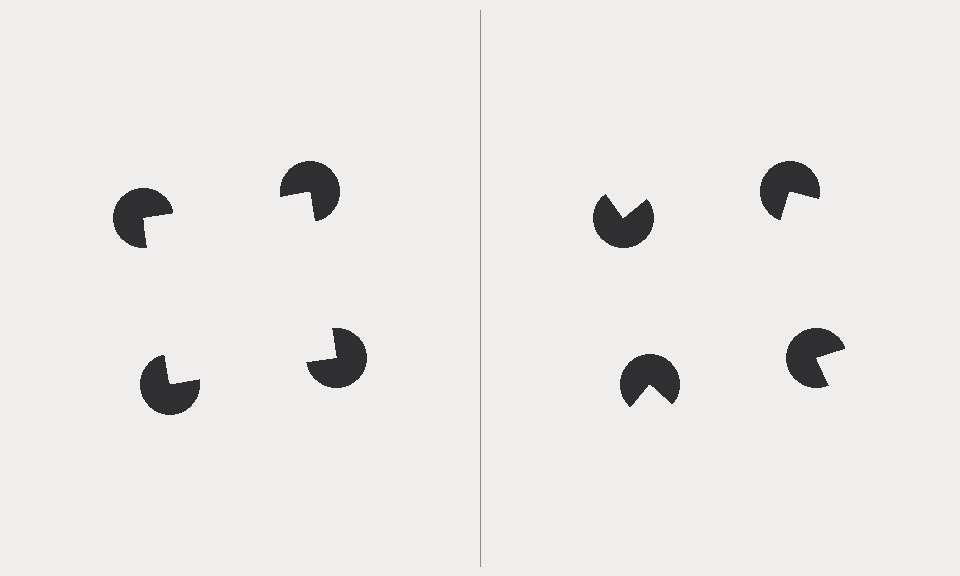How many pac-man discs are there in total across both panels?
8 — 4 on each side.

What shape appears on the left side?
An illusory square.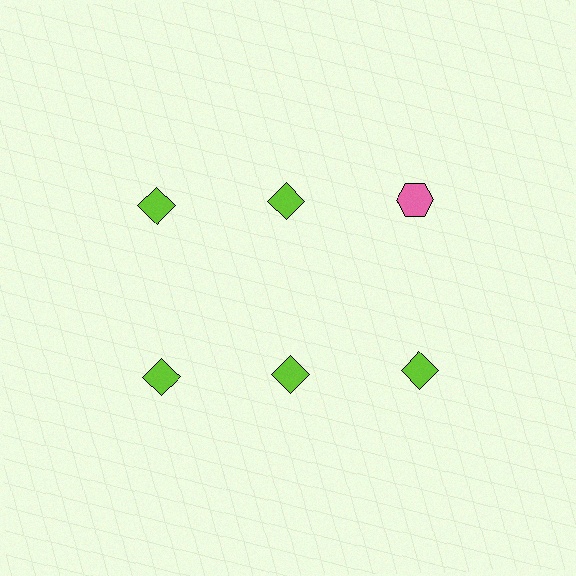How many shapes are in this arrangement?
There are 6 shapes arranged in a grid pattern.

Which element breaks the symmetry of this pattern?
The pink hexagon in the top row, center column breaks the symmetry. All other shapes are lime diamonds.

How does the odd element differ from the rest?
It differs in both color (pink instead of lime) and shape (hexagon instead of diamond).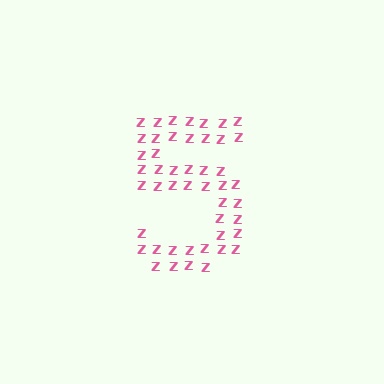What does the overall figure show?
The overall figure shows the digit 5.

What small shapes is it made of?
It is made of small letter Z's.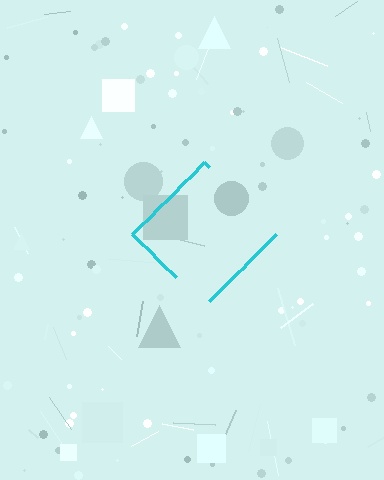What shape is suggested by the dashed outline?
The dashed outline suggests a diamond.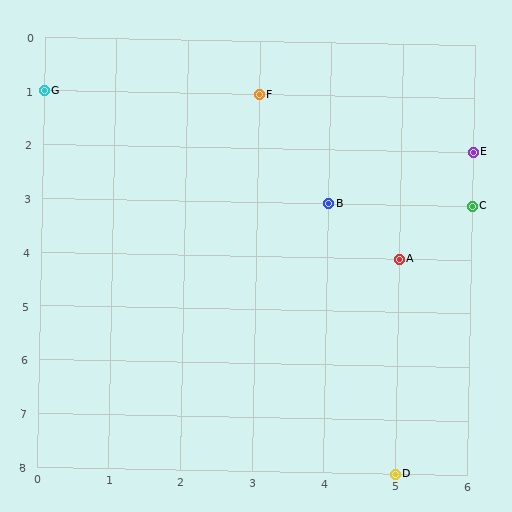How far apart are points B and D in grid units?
Points B and D are 1 column and 5 rows apart (about 5.1 grid units diagonally).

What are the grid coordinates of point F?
Point F is at grid coordinates (3, 1).